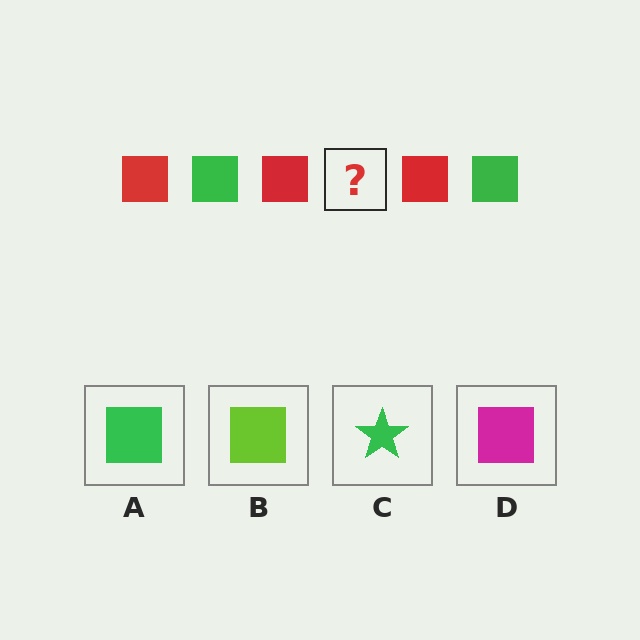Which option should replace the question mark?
Option A.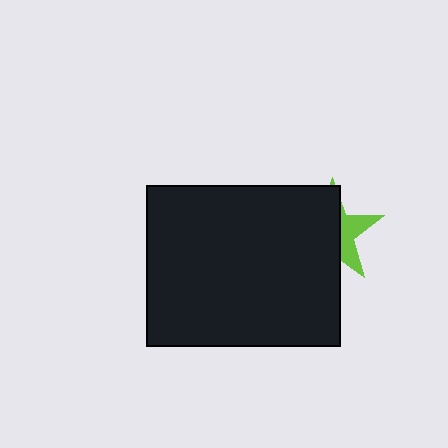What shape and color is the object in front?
The object in front is a black rectangle.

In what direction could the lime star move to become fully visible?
The lime star could move right. That would shift it out from behind the black rectangle entirely.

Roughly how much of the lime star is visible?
A small part of it is visible (roughly 34%).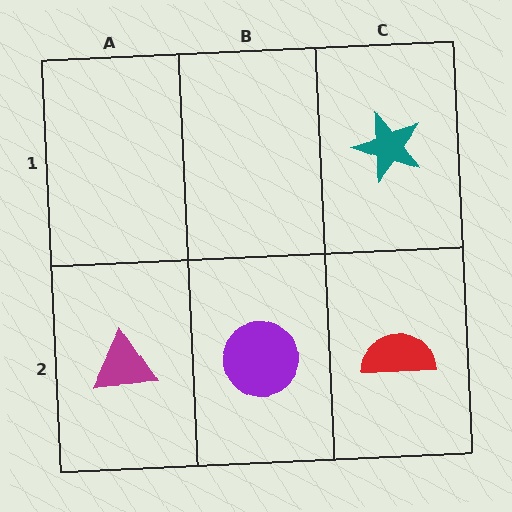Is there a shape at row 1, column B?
No, that cell is empty.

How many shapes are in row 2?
3 shapes.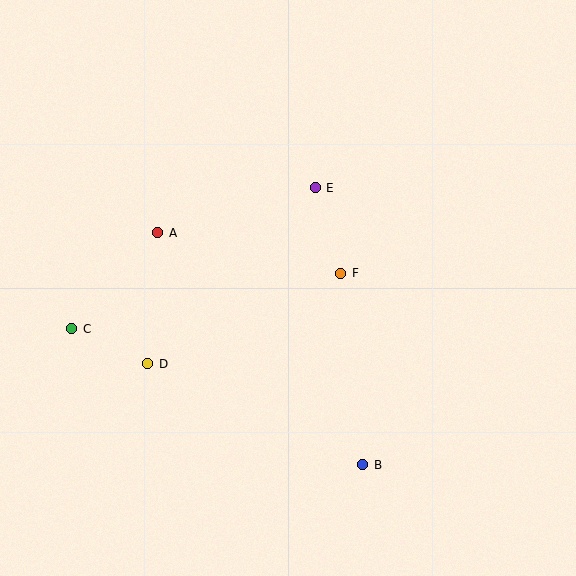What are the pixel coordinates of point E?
Point E is at (315, 188).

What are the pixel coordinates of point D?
Point D is at (148, 364).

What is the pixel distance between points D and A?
The distance between D and A is 131 pixels.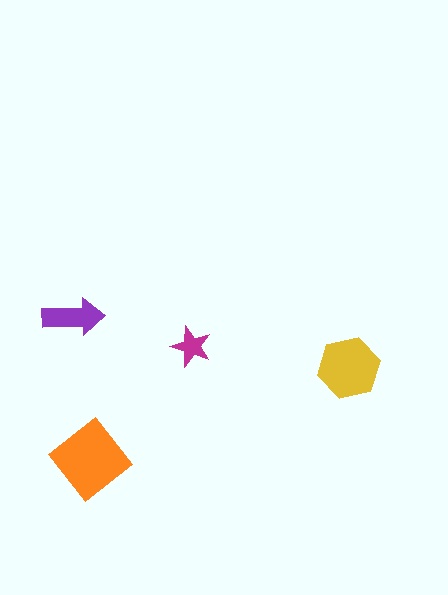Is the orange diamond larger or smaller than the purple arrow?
Larger.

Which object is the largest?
The orange diamond.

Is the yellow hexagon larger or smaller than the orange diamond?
Smaller.